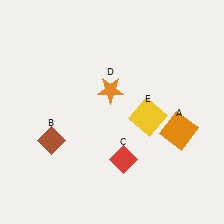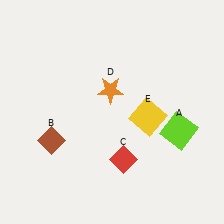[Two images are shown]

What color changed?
The square (A) changed from orange in Image 1 to lime in Image 2.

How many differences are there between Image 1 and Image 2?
There is 1 difference between the two images.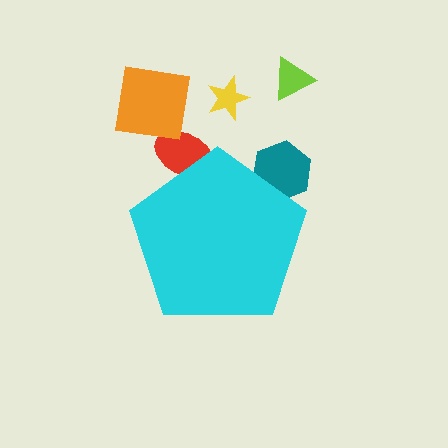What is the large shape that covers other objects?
A cyan pentagon.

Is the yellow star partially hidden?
No, the yellow star is fully visible.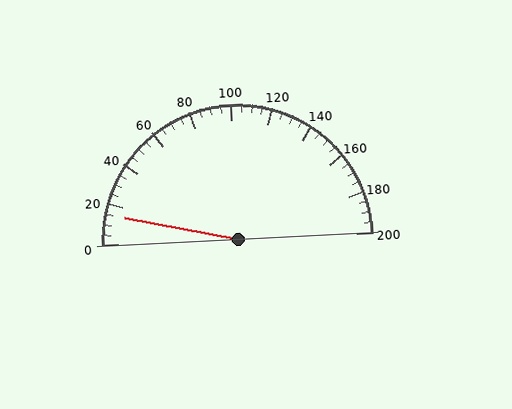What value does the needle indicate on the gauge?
The needle indicates approximately 15.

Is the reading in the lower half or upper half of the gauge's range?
The reading is in the lower half of the range (0 to 200).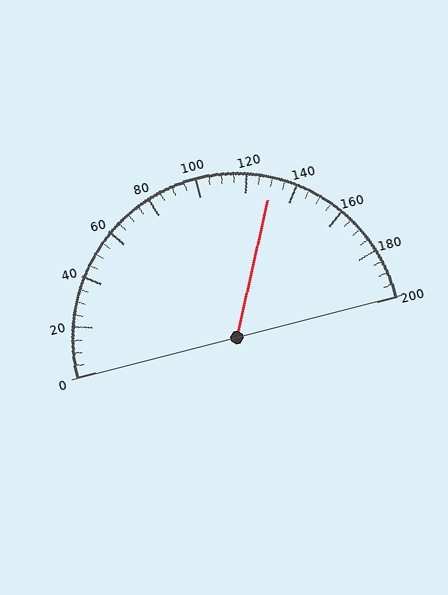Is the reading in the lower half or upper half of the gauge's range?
The reading is in the upper half of the range (0 to 200).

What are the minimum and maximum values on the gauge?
The gauge ranges from 0 to 200.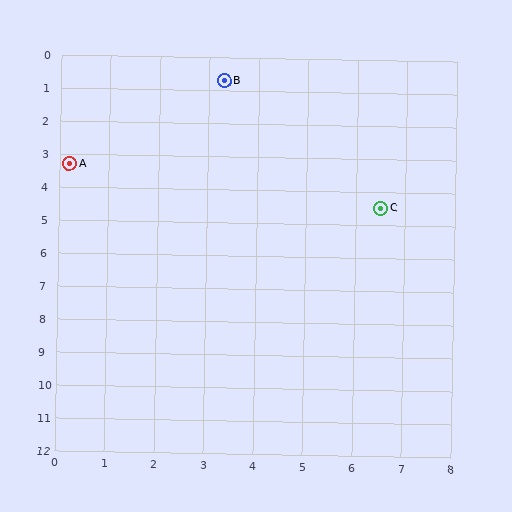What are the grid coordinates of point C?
Point C is at approximately (6.5, 4.5).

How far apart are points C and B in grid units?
Points C and B are about 5.0 grid units apart.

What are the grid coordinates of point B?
Point B is at approximately (3.3, 0.7).